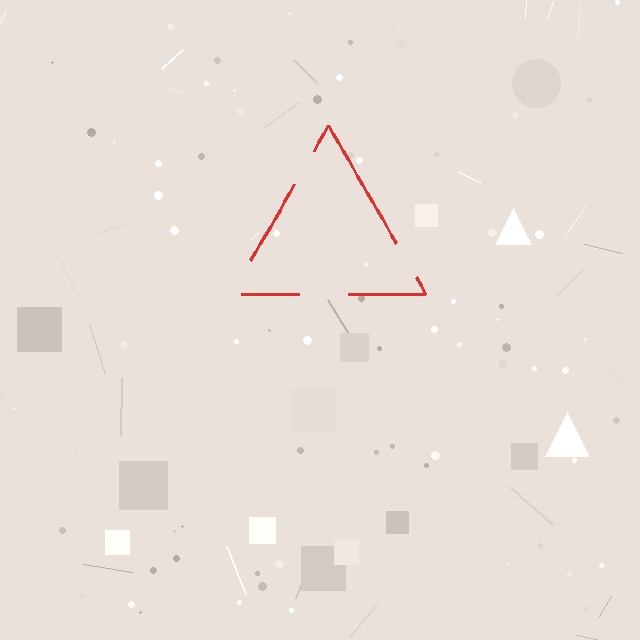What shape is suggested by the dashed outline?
The dashed outline suggests a triangle.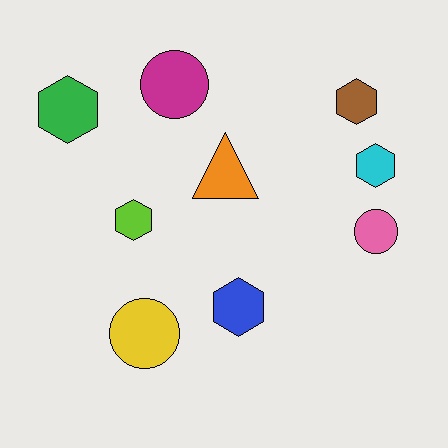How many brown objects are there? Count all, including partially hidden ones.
There is 1 brown object.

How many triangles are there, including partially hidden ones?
There is 1 triangle.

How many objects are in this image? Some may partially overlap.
There are 9 objects.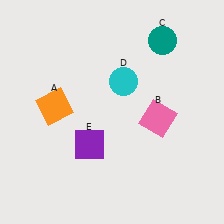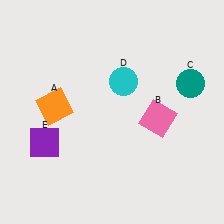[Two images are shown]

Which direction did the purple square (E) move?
The purple square (E) moved left.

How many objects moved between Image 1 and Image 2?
2 objects moved between the two images.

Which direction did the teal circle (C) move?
The teal circle (C) moved down.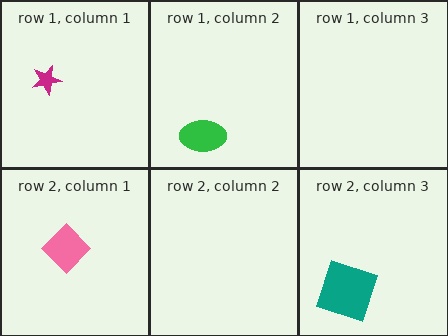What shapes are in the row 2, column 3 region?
The teal square.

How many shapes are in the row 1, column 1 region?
1.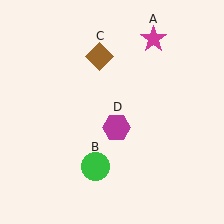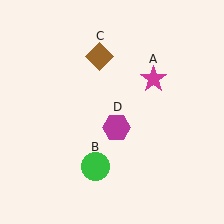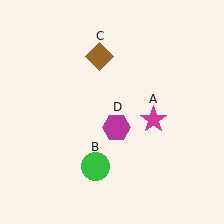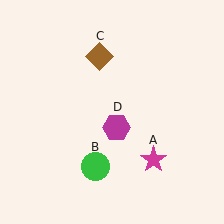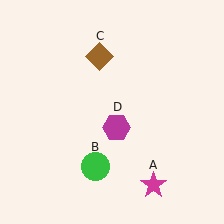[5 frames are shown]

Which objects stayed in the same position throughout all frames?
Green circle (object B) and brown diamond (object C) and magenta hexagon (object D) remained stationary.